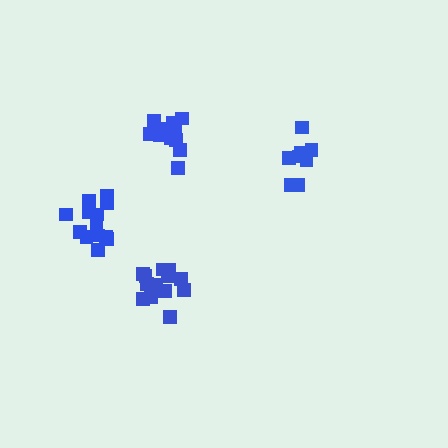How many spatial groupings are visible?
There are 4 spatial groupings.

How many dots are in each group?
Group 1: 13 dots, Group 2: 8 dots, Group 3: 13 dots, Group 4: 14 dots (48 total).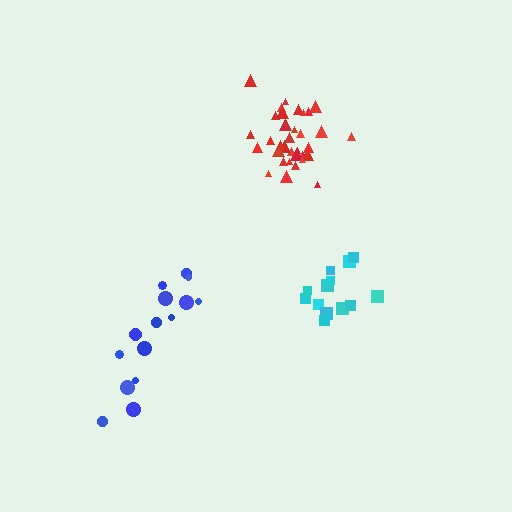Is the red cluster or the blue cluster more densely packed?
Red.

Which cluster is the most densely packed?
Red.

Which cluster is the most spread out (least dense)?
Blue.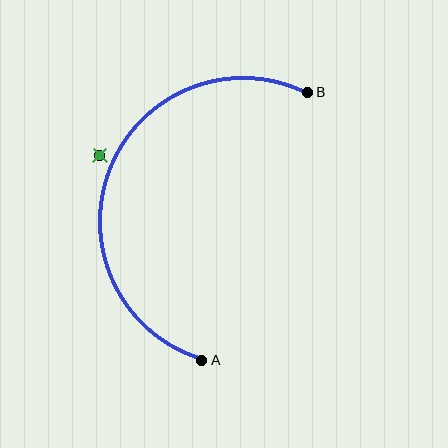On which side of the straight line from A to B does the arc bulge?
The arc bulges to the left of the straight line connecting A and B.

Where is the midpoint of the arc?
The arc midpoint is the point on the curve farthest from the straight line joining A and B. It sits to the left of that line.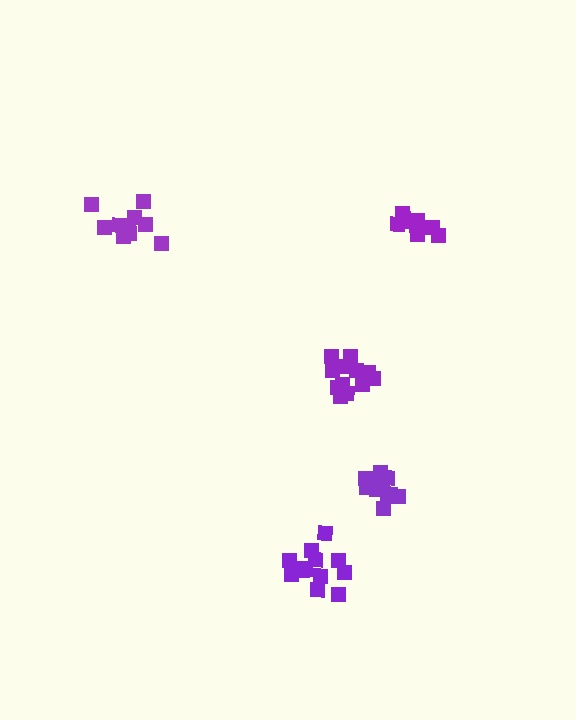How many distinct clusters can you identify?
There are 5 distinct clusters.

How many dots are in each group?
Group 1: 11 dots, Group 2: 12 dots, Group 3: 13 dots, Group 4: 12 dots, Group 5: 10 dots (58 total).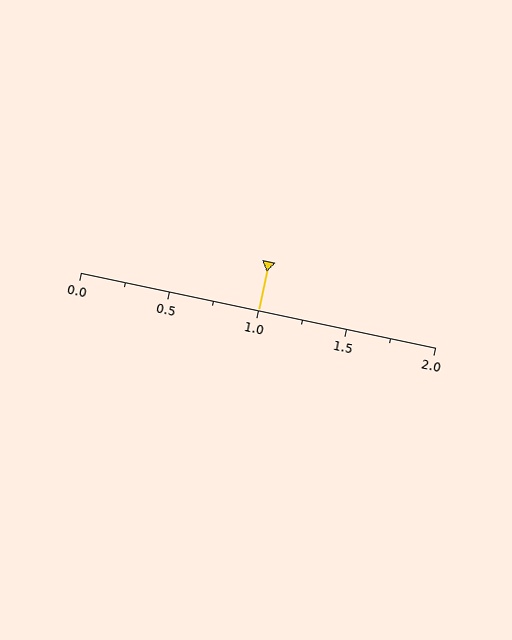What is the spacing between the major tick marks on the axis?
The major ticks are spaced 0.5 apart.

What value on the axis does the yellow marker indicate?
The marker indicates approximately 1.